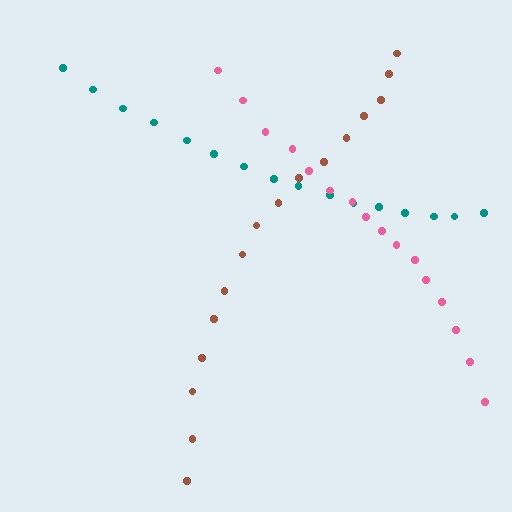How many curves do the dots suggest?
There are 3 distinct paths.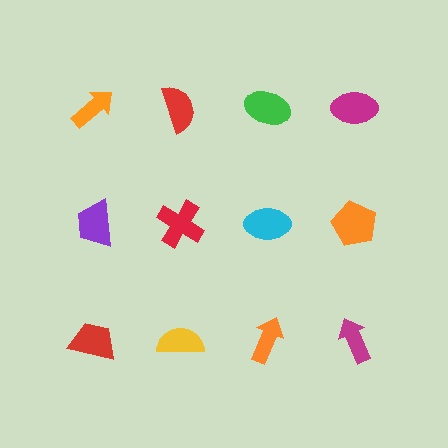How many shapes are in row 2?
4 shapes.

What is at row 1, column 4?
A magenta ellipse.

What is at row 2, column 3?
A cyan ellipse.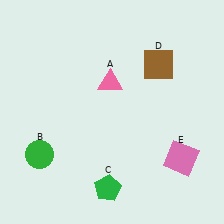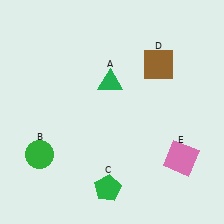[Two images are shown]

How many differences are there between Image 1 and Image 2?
There is 1 difference between the two images.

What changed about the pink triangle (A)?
In Image 1, A is pink. In Image 2, it changed to green.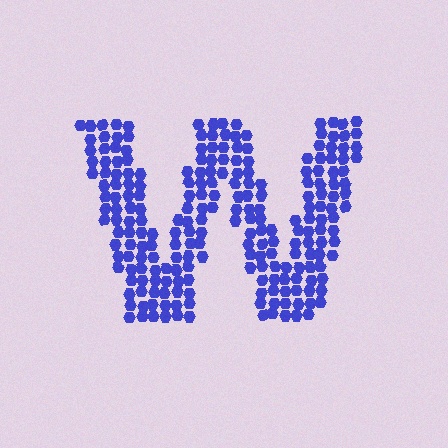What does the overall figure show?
The overall figure shows the letter W.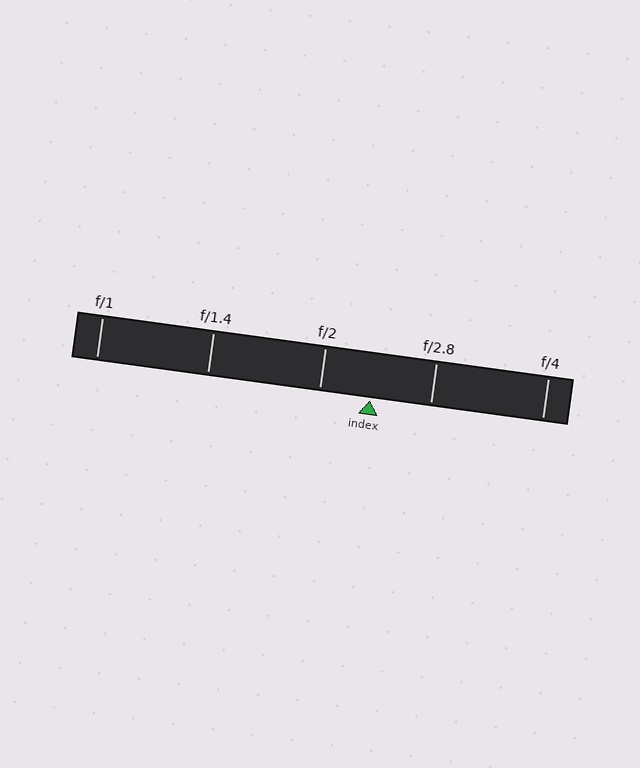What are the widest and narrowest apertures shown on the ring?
The widest aperture shown is f/1 and the narrowest is f/4.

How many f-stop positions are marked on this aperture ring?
There are 5 f-stop positions marked.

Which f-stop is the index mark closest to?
The index mark is closest to f/2.